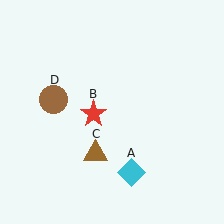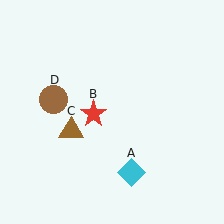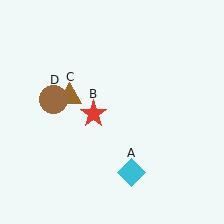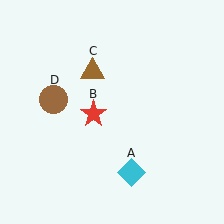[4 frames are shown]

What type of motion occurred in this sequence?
The brown triangle (object C) rotated clockwise around the center of the scene.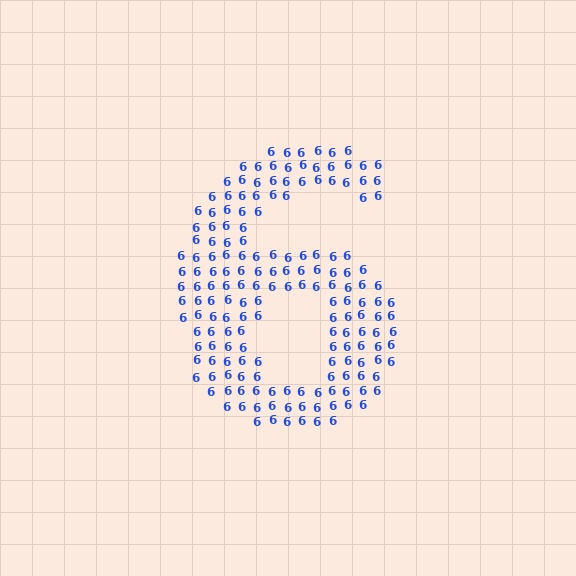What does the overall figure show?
The overall figure shows the digit 6.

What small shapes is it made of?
It is made of small digit 6's.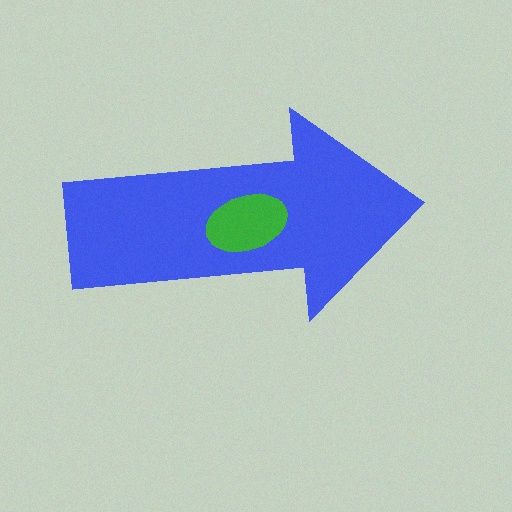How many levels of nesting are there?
2.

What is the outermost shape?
The blue arrow.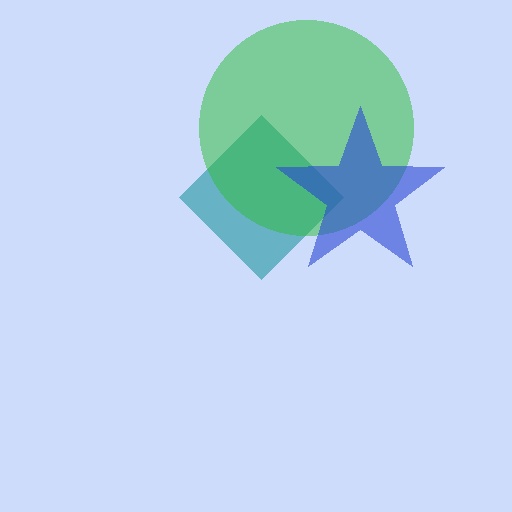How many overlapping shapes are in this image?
There are 3 overlapping shapes in the image.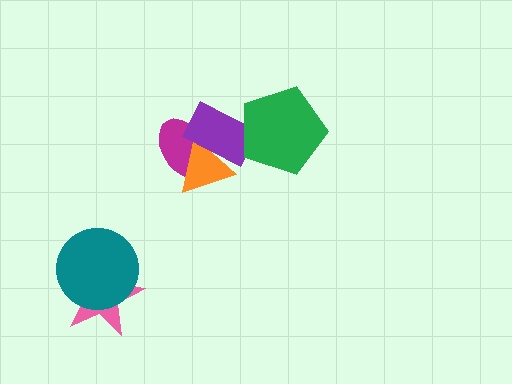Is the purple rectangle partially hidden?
Yes, it is partially covered by another shape.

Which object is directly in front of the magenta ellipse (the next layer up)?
The orange triangle is directly in front of the magenta ellipse.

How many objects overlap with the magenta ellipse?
2 objects overlap with the magenta ellipse.